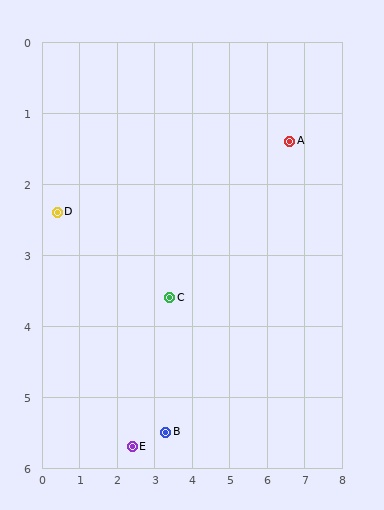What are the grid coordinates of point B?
Point B is at approximately (3.3, 5.5).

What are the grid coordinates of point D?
Point D is at approximately (0.4, 2.4).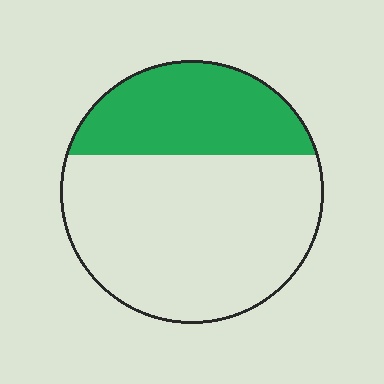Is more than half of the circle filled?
No.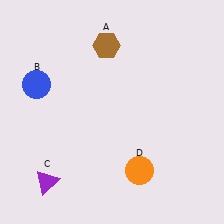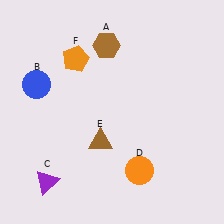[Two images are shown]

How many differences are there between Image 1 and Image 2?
There are 2 differences between the two images.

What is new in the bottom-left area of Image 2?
A brown triangle (E) was added in the bottom-left area of Image 2.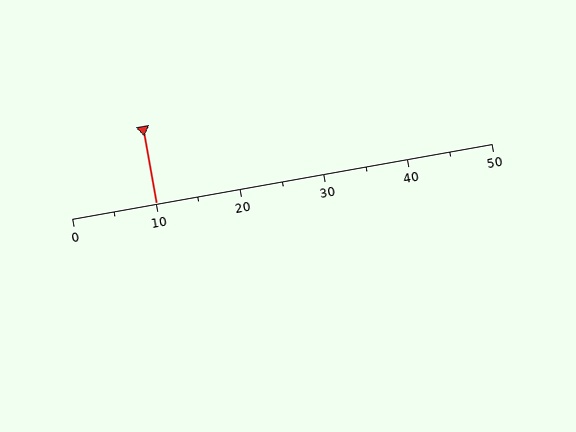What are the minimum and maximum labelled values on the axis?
The axis runs from 0 to 50.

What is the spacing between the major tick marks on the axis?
The major ticks are spaced 10 apart.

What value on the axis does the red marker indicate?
The marker indicates approximately 10.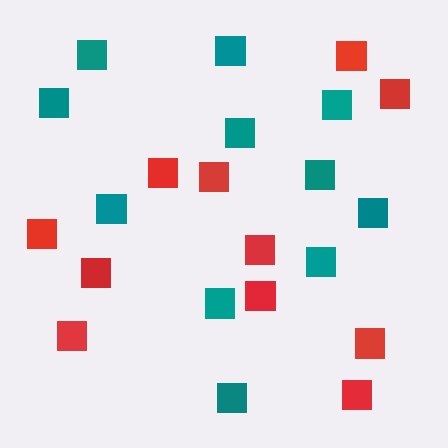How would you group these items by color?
There are 2 groups: one group of teal squares (11) and one group of red squares (11).